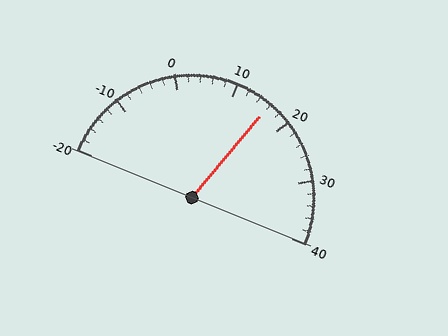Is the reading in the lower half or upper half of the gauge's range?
The reading is in the upper half of the range (-20 to 40).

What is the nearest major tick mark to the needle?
The nearest major tick mark is 20.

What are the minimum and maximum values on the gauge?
The gauge ranges from -20 to 40.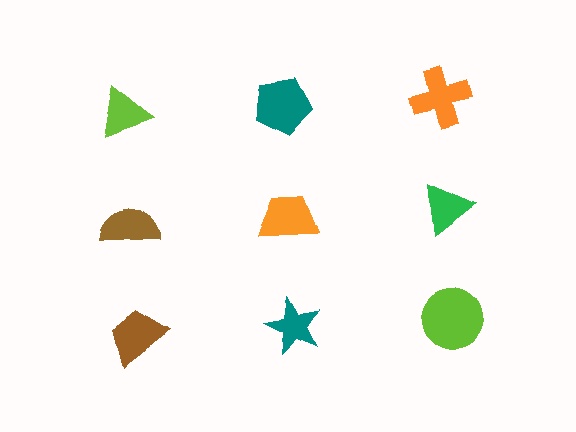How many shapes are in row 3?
3 shapes.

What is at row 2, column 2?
An orange trapezoid.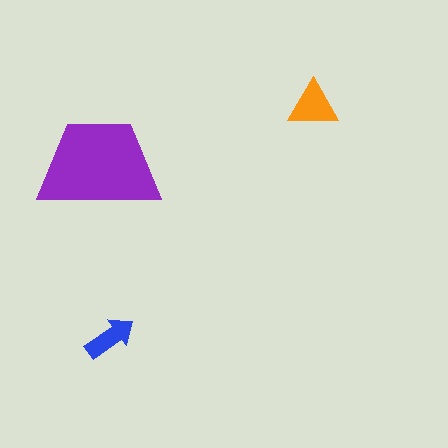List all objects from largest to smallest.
The purple trapezoid, the orange triangle, the blue arrow.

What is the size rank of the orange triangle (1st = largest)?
2nd.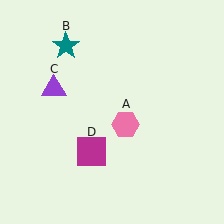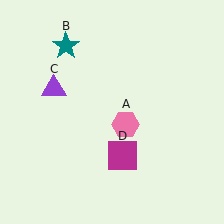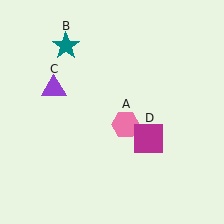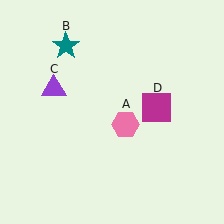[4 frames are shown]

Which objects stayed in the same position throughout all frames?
Pink hexagon (object A) and teal star (object B) and purple triangle (object C) remained stationary.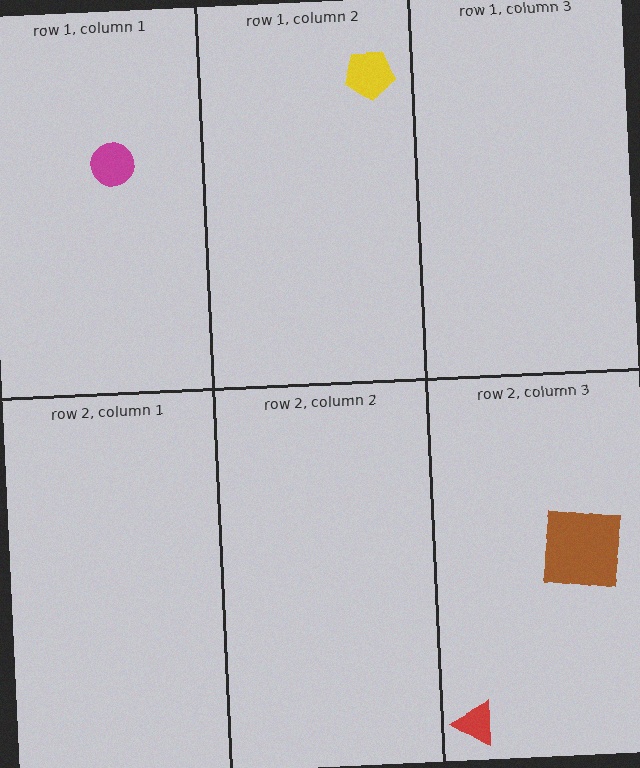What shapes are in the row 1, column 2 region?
The yellow pentagon.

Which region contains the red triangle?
The row 2, column 3 region.